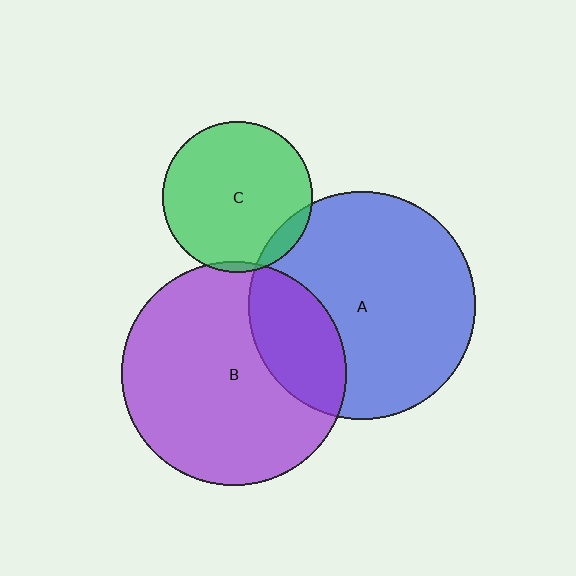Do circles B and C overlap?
Yes.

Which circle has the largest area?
Circle A (blue).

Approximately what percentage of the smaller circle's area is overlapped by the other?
Approximately 5%.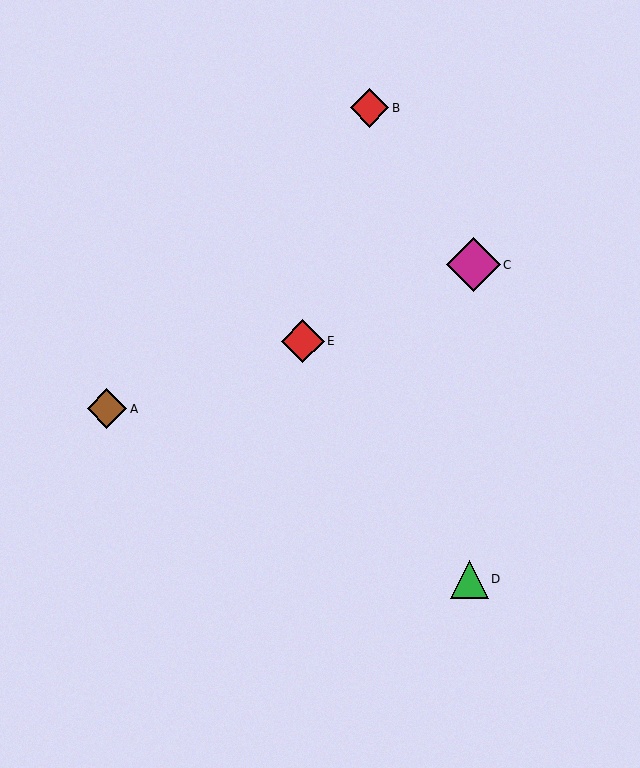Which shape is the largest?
The magenta diamond (labeled C) is the largest.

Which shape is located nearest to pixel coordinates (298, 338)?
The red diamond (labeled E) at (303, 341) is nearest to that location.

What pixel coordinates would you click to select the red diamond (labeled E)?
Click at (303, 341) to select the red diamond E.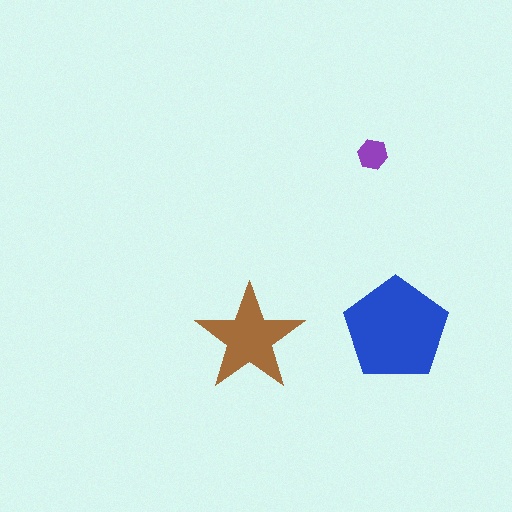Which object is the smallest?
The purple hexagon.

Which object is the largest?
The blue pentagon.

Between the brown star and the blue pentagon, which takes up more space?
The blue pentagon.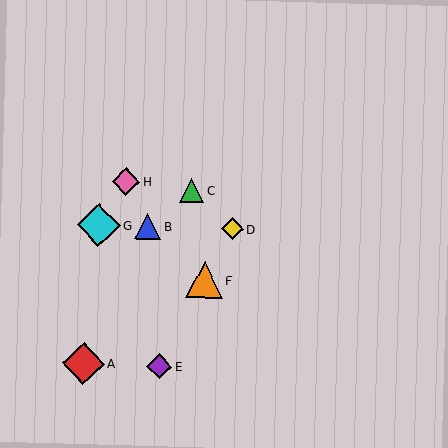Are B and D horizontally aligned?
Yes, both are at y≈226.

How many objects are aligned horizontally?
3 objects (B, D, G) are aligned horizontally.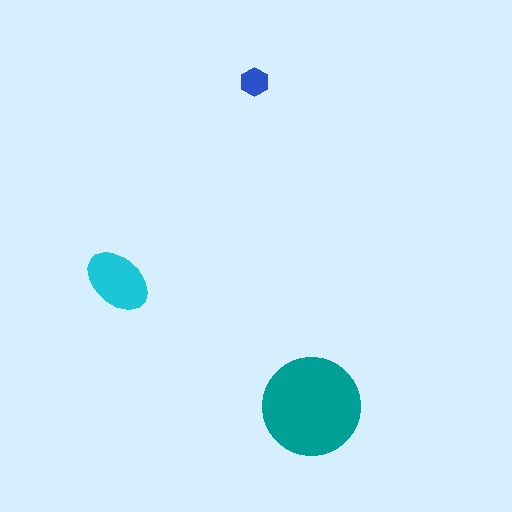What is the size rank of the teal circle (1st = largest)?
1st.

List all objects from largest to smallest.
The teal circle, the cyan ellipse, the blue hexagon.